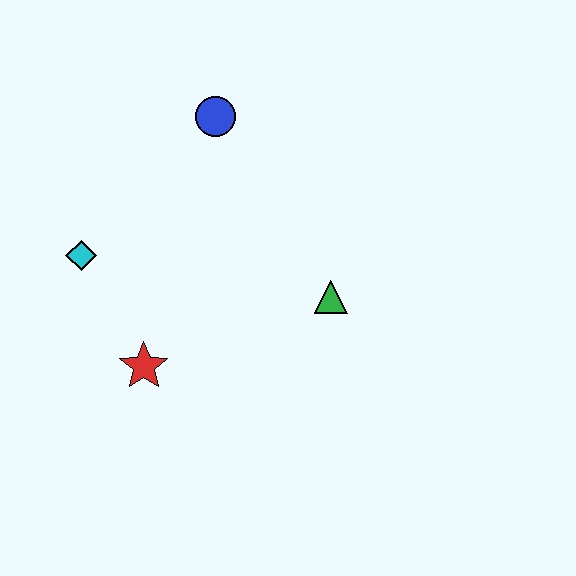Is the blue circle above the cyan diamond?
Yes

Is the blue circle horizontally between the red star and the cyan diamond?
No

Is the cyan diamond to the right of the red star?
No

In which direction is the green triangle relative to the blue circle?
The green triangle is below the blue circle.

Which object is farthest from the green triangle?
The cyan diamond is farthest from the green triangle.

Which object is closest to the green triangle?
The red star is closest to the green triangle.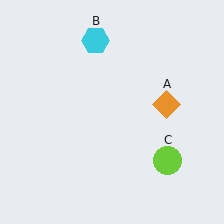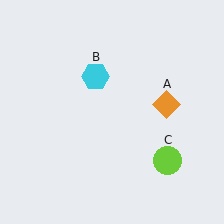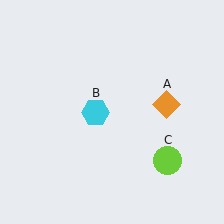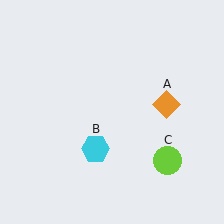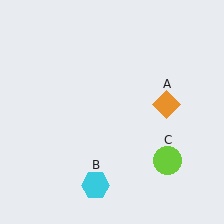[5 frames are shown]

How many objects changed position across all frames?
1 object changed position: cyan hexagon (object B).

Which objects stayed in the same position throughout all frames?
Orange diamond (object A) and lime circle (object C) remained stationary.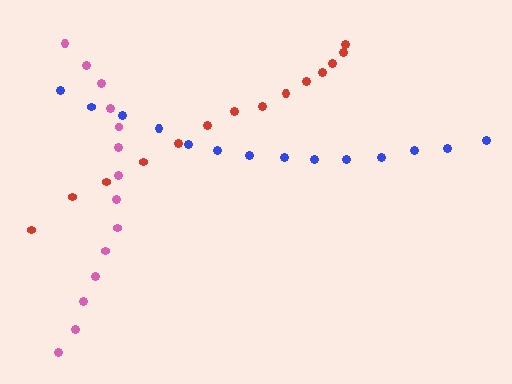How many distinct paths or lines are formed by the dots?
There are 3 distinct paths.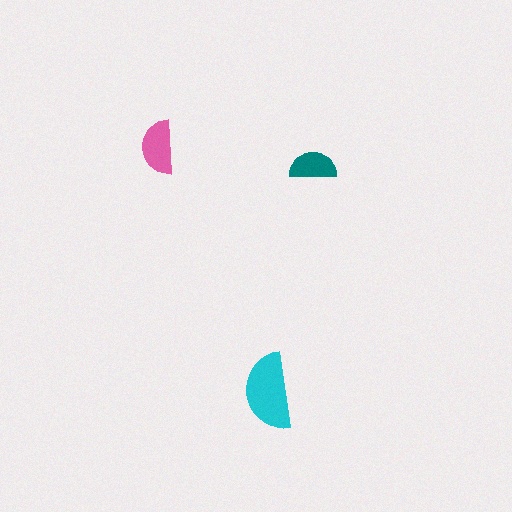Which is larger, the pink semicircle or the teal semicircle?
The pink one.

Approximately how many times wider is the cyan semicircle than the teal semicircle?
About 1.5 times wider.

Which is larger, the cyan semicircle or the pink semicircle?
The cyan one.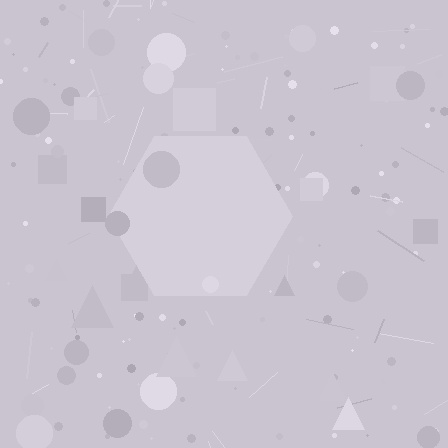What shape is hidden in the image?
A hexagon is hidden in the image.